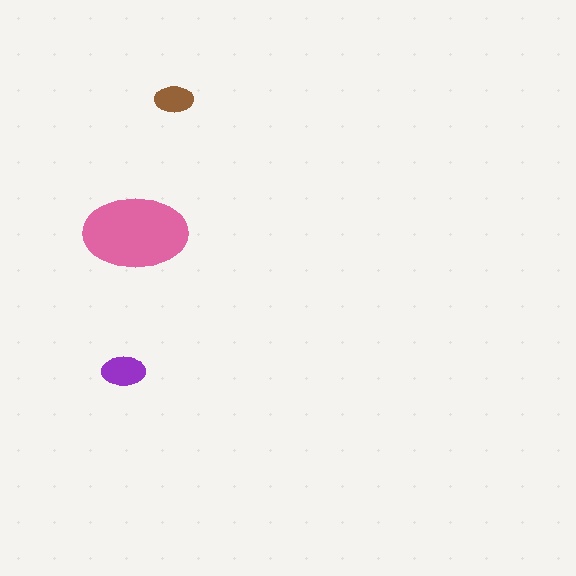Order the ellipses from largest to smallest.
the pink one, the purple one, the brown one.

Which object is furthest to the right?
The brown ellipse is rightmost.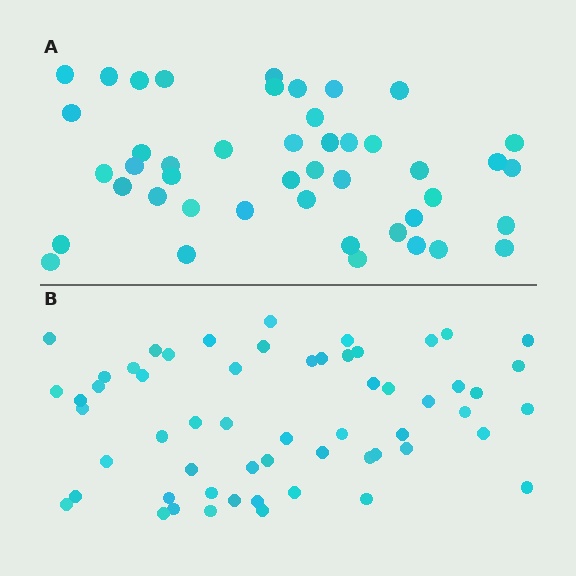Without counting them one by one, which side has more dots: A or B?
Region B (the bottom region) has more dots.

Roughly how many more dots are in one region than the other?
Region B has approximately 15 more dots than region A.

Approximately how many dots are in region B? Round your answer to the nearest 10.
About 60 dots. (The exact count is 58, which rounds to 60.)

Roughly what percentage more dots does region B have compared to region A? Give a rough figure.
About 30% more.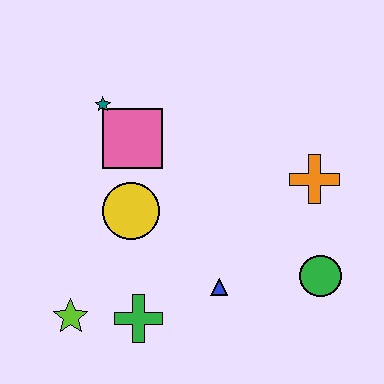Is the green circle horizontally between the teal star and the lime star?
No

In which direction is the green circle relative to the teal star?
The green circle is to the right of the teal star.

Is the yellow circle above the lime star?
Yes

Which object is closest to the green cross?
The lime star is closest to the green cross.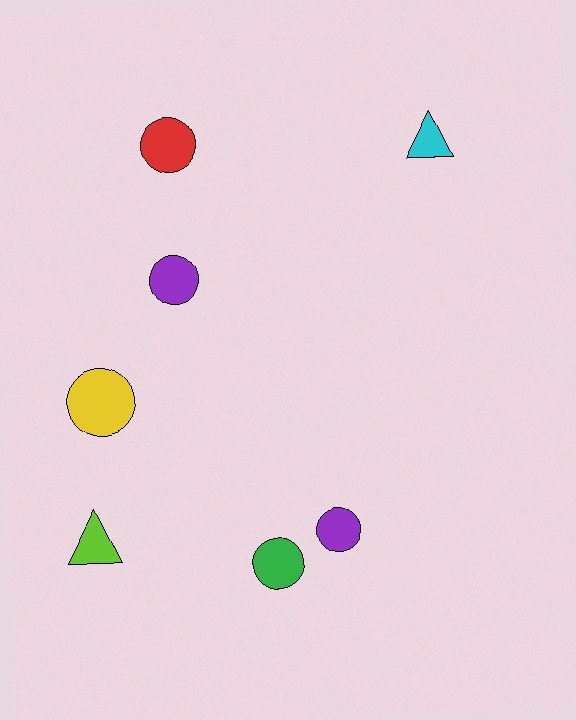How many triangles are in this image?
There are 2 triangles.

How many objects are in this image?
There are 7 objects.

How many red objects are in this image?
There is 1 red object.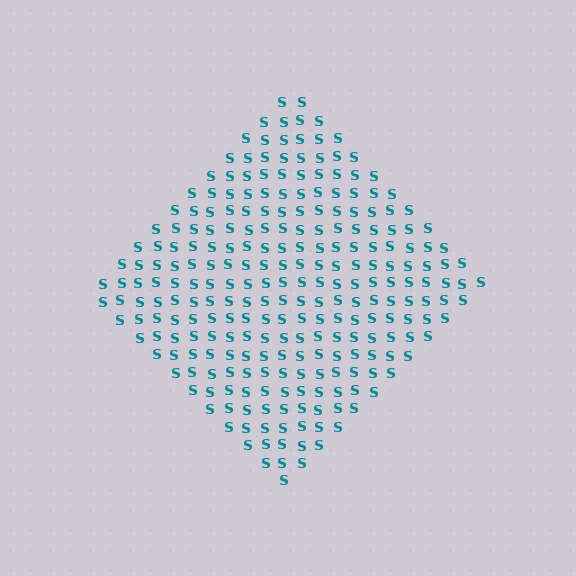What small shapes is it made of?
It is made of small letter S's.